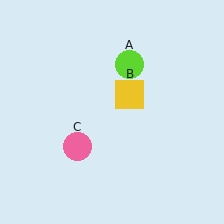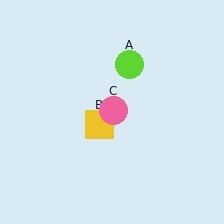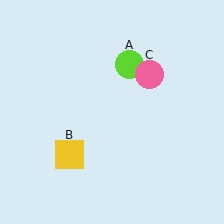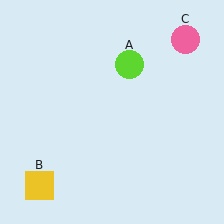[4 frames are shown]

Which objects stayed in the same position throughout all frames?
Lime circle (object A) remained stationary.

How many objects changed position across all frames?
2 objects changed position: yellow square (object B), pink circle (object C).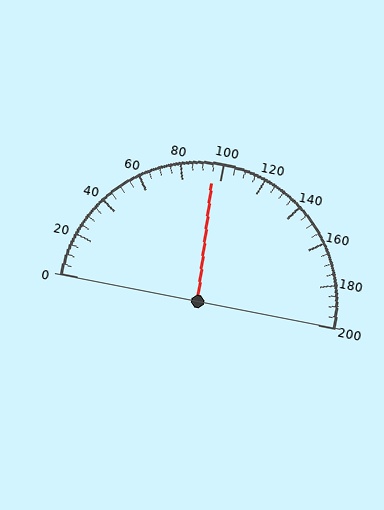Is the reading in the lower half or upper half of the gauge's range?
The reading is in the lower half of the range (0 to 200).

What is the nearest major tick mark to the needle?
The nearest major tick mark is 100.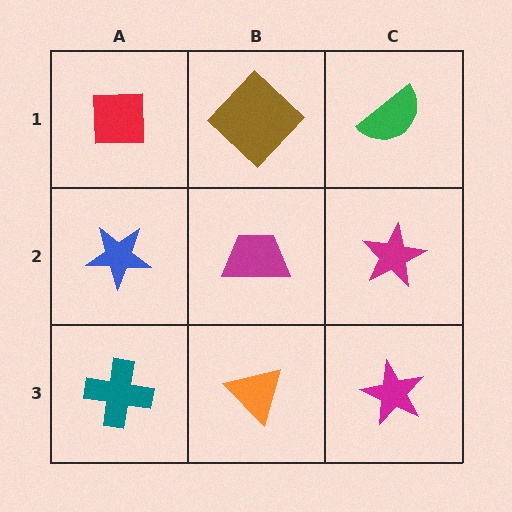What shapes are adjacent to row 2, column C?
A green semicircle (row 1, column C), a magenta star (row 3, column C), a magenta trapezoid (row 2, column B).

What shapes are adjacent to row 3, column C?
A magenta star (row 2, column C), an orange triangle (row 3, column B).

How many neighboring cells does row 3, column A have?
2.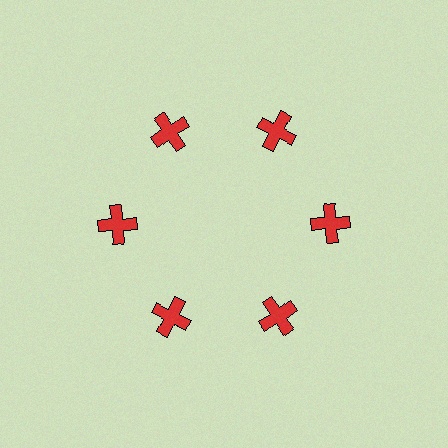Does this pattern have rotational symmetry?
Yes, this pattern has 6-fold rotational symmetry. It looks the same after rotating 60 degrees around the center.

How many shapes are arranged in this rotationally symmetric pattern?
There are 6 shapes, arranged in 6 groups of 1.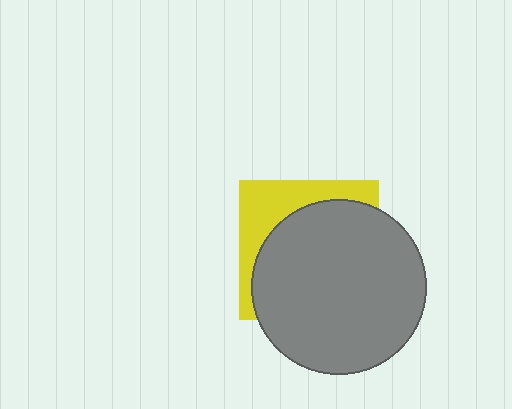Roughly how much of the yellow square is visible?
A small part of it is visible (roughly 31%).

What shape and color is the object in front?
The object in front is a gray circle.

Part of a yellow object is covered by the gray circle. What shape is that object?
It is a square.